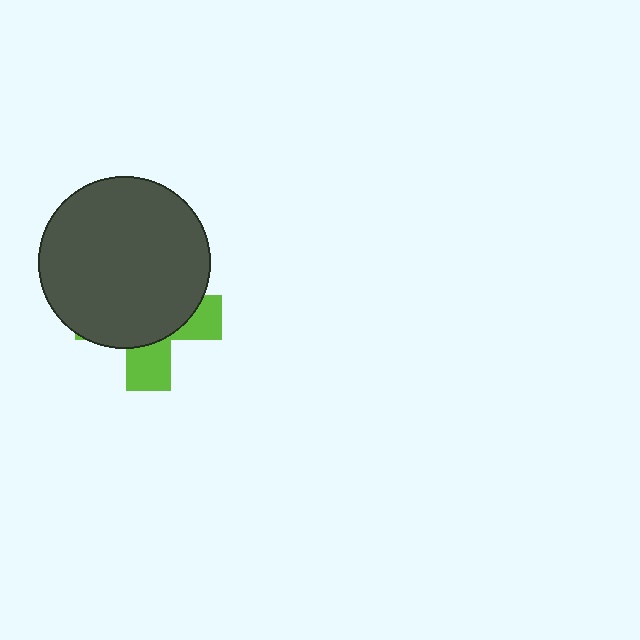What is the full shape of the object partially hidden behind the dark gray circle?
The partially hidden object is a lime cross.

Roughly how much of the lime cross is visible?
A small part of it is visible (roughly 32%).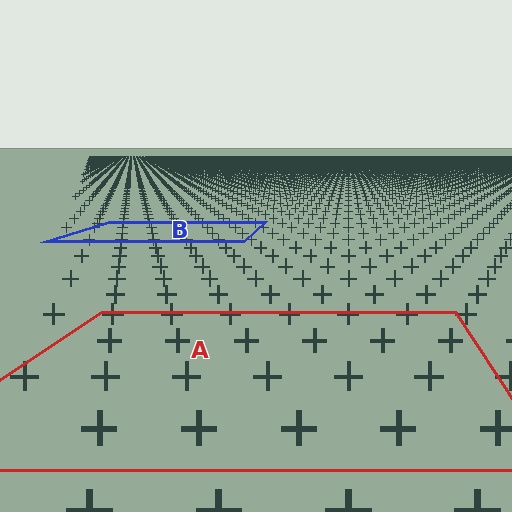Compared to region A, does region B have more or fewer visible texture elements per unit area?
Region B has more texture elements per unit area — they are packed more densely because it is farther away.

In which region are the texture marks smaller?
The texture marks are smaller in region B, because it is farther away.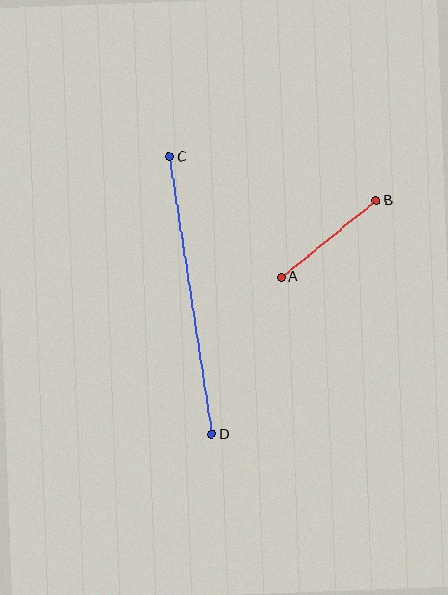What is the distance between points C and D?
The distance is approximately 281 pixels.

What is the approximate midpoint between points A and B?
The midpoint is at approximately (329, 239) pixels.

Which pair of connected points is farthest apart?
Points C and D are farthest apart.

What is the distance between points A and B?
The distance is approximately 122 pixels.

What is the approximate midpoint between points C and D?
The midpoint is at approximately (191, 296) pixels.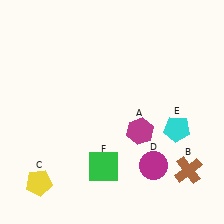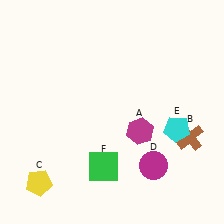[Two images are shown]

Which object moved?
The brown cross (B) moved up.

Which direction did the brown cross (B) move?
The brown cross (B) moved up.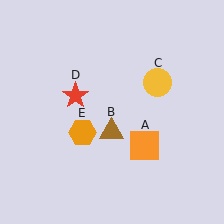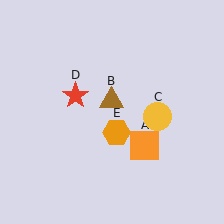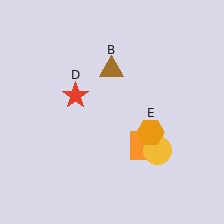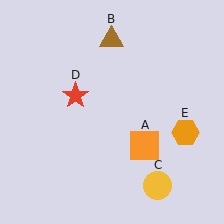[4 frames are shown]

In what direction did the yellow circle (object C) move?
The yellow circle (object C) moved down.